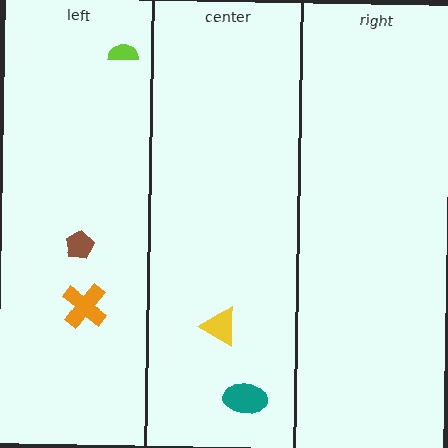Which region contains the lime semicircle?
The left region.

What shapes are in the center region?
The teal ellipse, the yellow triangle.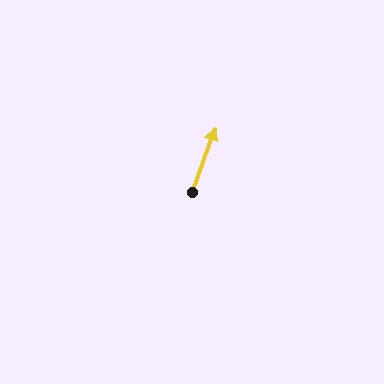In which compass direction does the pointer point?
North.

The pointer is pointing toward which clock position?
Roughly 1 o'clock.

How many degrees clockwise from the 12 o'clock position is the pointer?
Approximately 20 degrees.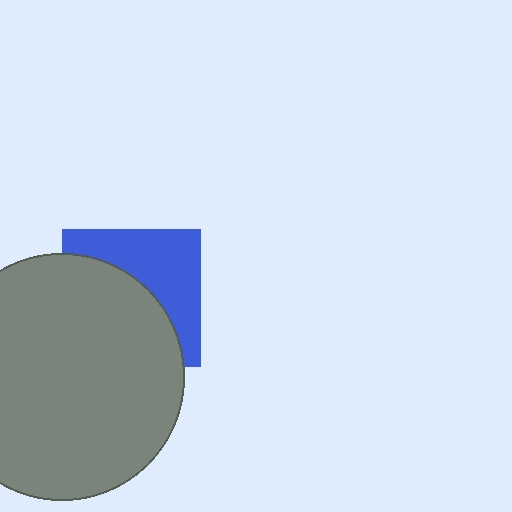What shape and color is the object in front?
The object in front is a gray circle.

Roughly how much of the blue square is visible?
A small part of it is visible (roughly 44%).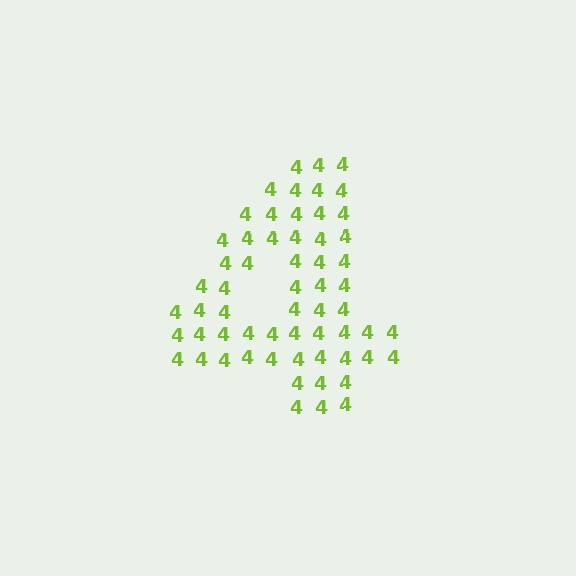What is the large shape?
The large shape is the digit 4.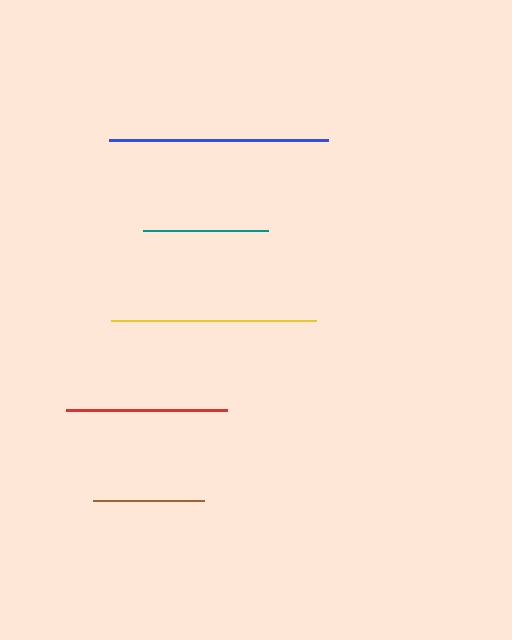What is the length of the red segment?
The red segment is approximately 161 pixels long.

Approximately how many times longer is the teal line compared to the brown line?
The teal line is approximately 1.1 times the length of the brown line.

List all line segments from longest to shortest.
From longest to shortest: blue, yellow, red, teal, brown.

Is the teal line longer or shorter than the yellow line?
The yellow line is longer than the teal line.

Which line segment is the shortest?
The brown line is the shortest at approximately 111 pixels.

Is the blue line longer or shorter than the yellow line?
The blue line is longer than the yellow line.